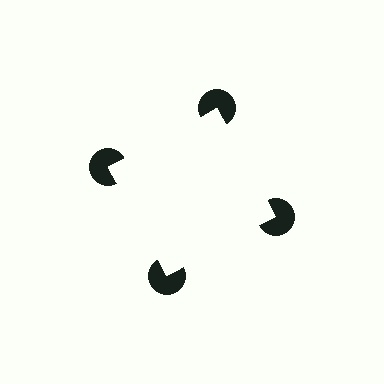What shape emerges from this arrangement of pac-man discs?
An illusory square — its edges are inferred from the aligned wedge cuts in the pac-man discs, not physically drawn.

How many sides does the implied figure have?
4 sides.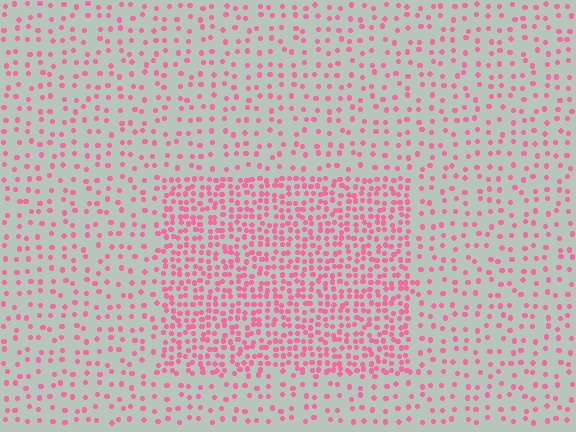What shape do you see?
I see a rectangle.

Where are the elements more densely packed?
The elements are more densely packed inside the rectangle boundary.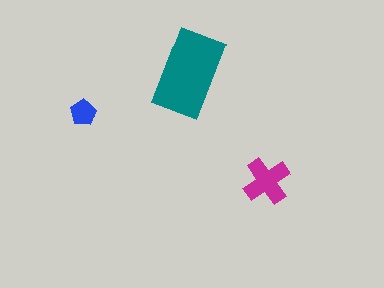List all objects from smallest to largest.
The blue pentagon, the magenta cross, the teal rectangle.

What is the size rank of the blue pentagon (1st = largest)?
3rd.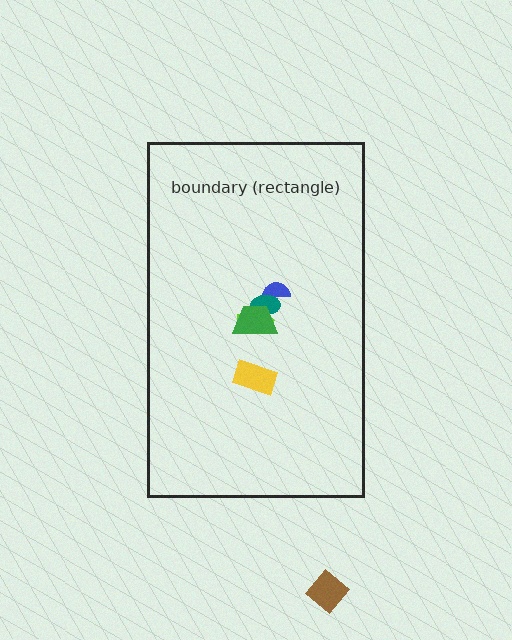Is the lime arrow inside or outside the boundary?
Inside.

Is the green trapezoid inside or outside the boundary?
Inside.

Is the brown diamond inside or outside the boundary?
Outside.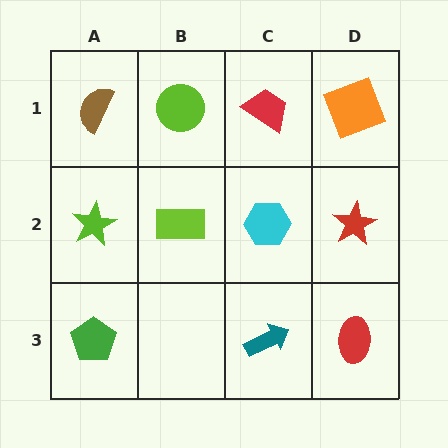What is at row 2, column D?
A red star.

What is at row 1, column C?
A red trapezoid.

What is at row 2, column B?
A lime rectangle.